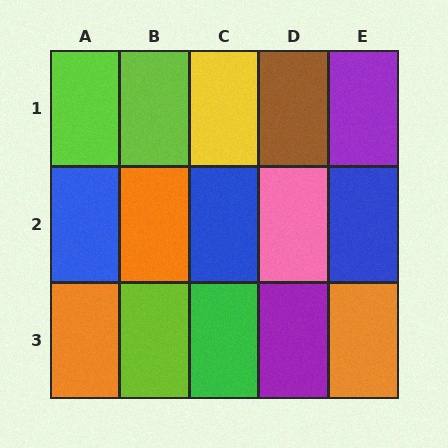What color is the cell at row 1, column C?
Yellow.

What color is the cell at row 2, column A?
Blue.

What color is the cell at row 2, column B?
Orange.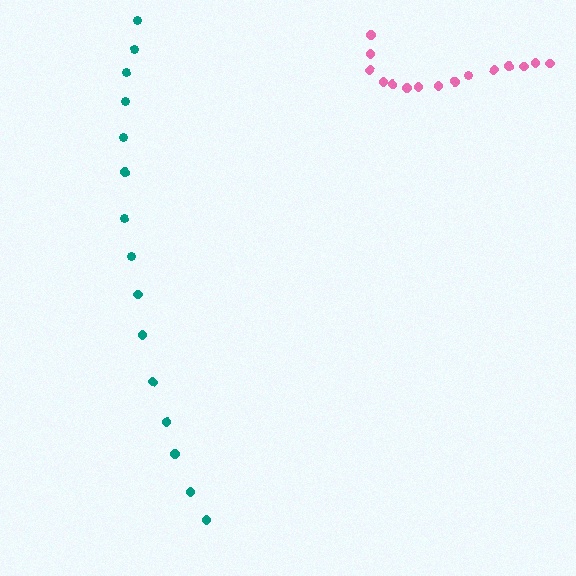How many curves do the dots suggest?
There are 2 distinct paths.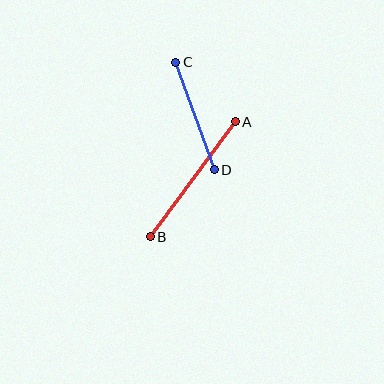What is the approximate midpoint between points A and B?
The midpoint is at approximately (193, 179) pixels.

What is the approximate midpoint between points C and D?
The midpoint is at approximately (195, 116) pixels.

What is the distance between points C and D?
The distance is approximately 114 pixels.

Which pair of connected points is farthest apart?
Points A and B are farthest apart.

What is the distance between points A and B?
The distance is approximately 143 pixels.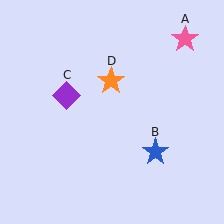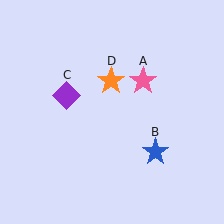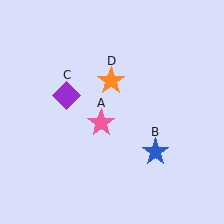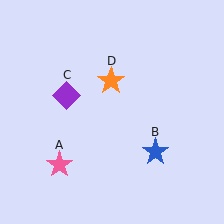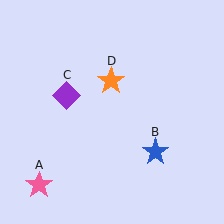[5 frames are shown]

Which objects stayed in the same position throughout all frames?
Blue star (object B) and purple diamond (object C) and orange star (object D) remained stationary.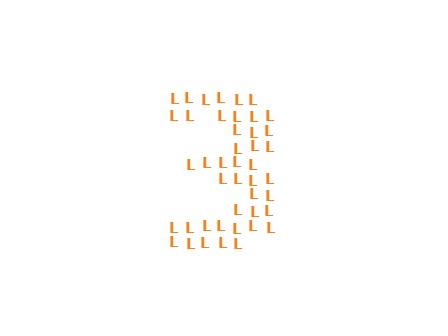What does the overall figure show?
The overall figure shows the digit 3.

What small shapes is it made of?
It is made of small letter L's.